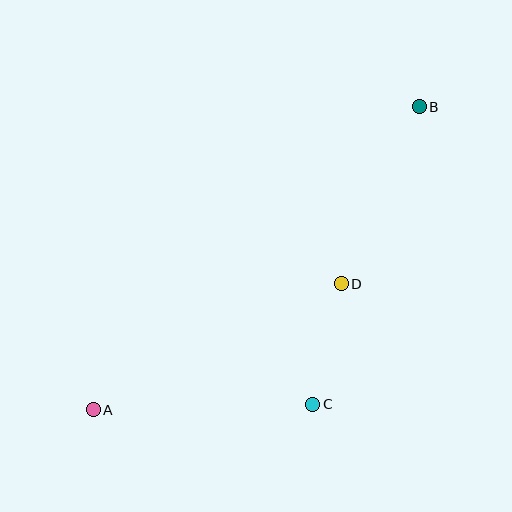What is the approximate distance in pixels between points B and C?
The distance between B and C is approximately 316 pixels.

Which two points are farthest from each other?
Points A and B are farthest from each other.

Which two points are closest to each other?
Points C and D are closest to each other.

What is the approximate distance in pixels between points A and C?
The distance between A and C is approximately 219 pixels.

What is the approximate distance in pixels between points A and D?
The distance between A and D is approximately 278 pixels.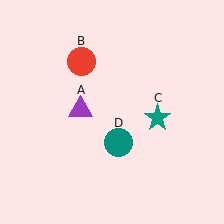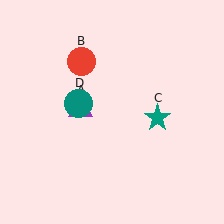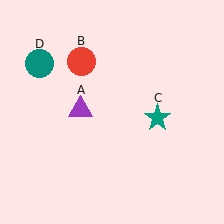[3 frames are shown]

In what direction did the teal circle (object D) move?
The teal circle (object D) moved up and to the left.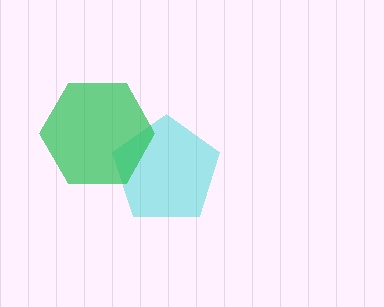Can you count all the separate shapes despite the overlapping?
Yes, there are 2 separate shapes.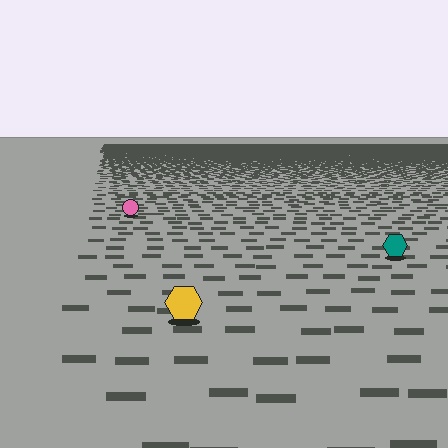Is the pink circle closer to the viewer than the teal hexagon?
No. The teal hexagon is closer — you can tell from the texture gradient: the ground texture is coarser near it.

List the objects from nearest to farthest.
From nearest to farthest: the yellow hexagon, the teal hexagon, the pink circle.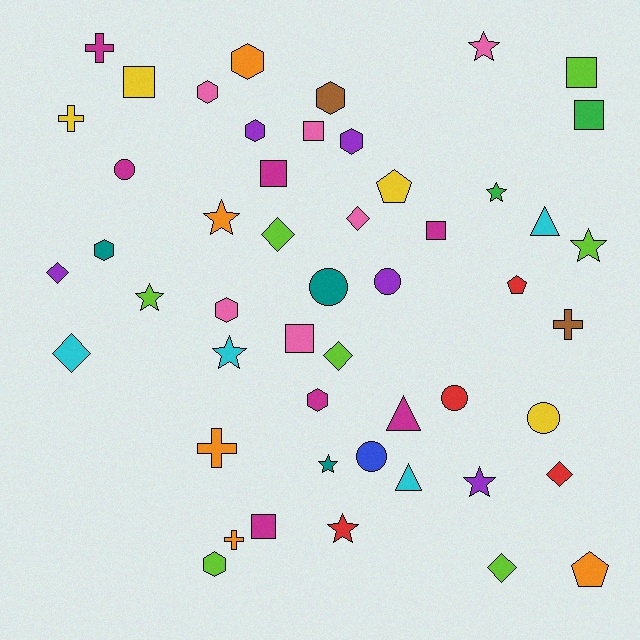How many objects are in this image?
There are 50 objects.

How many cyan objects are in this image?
There are 4 cyan objects.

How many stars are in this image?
There are 9 stars.